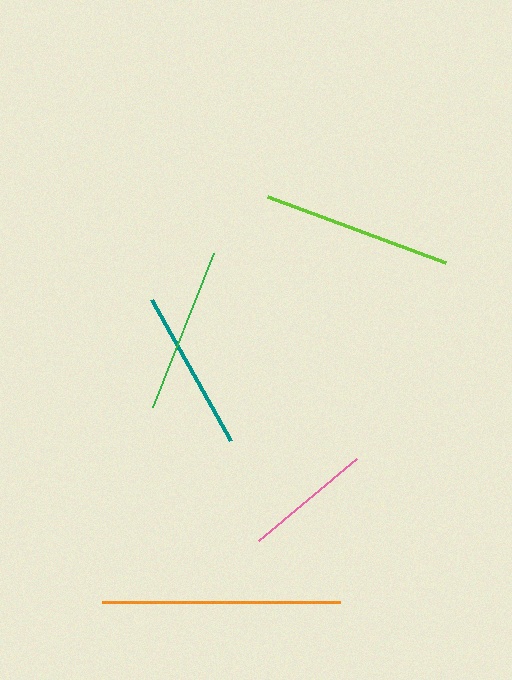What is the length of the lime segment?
The lime segment is approximately 190 pixels long.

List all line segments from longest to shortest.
From longest to shortest: orange, lime, green, teal, pink.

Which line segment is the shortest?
The pink line is the shortest at approximately 128 pixels.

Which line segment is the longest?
The orange line is the longest at approximately 238 pixels.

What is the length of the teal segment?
The teal segment is approximately 162 pixels long.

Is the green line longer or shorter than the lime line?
The lime line is longer than the green line.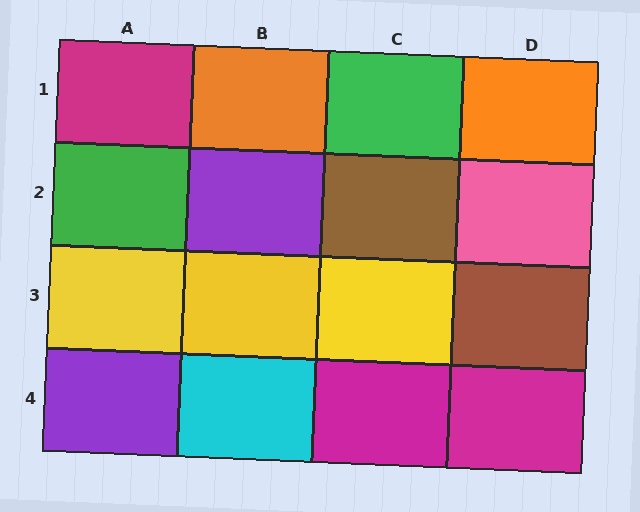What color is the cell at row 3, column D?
Brown.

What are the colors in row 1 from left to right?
Magenta, orange, green, orange.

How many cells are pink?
1 cell is pink.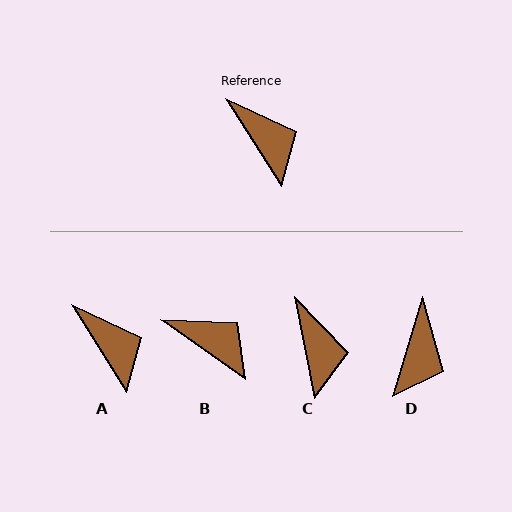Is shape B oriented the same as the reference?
No, it is off by about 23 degrees.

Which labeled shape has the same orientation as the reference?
A.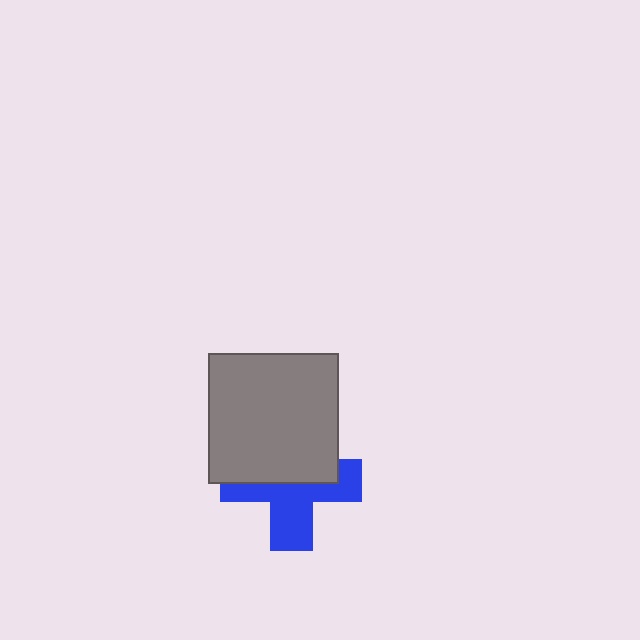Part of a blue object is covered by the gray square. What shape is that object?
It is a cross.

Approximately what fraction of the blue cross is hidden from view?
Roughly 49% of the blue cross is hidden behind the gray square.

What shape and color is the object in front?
The object in front is a gray square.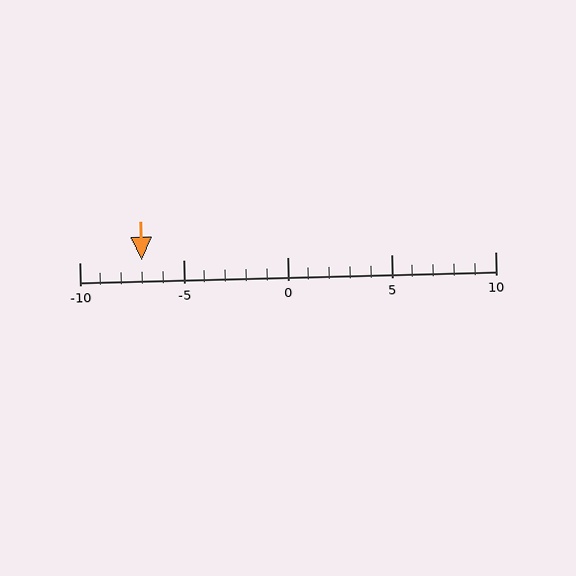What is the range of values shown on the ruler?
The ruler shows values from -10 to 10.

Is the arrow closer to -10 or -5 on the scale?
The arrow is closer to -5.